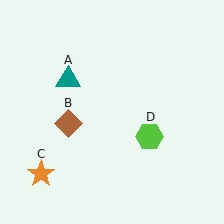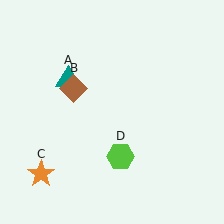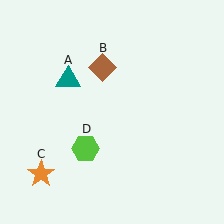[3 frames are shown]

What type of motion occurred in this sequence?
The brown diamond (object B), lime hexagon (object D) rotated clockwise around the center of the scene.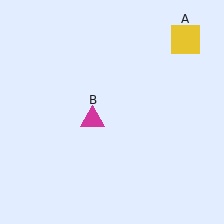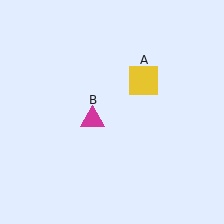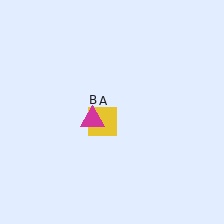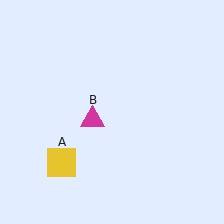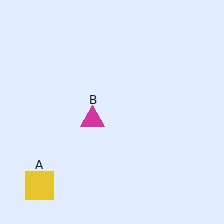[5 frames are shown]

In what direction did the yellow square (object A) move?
The yellow square (object A) moved down and to the left.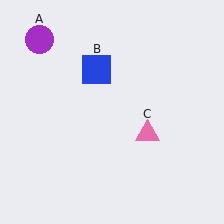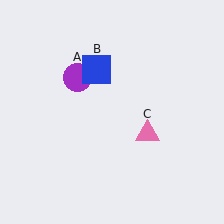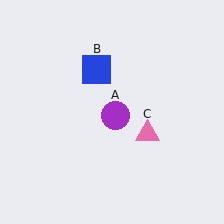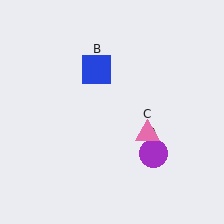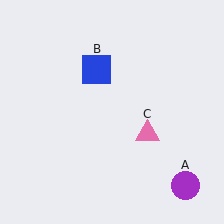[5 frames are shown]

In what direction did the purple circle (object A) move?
The purple circle (object A) moved down and to the right.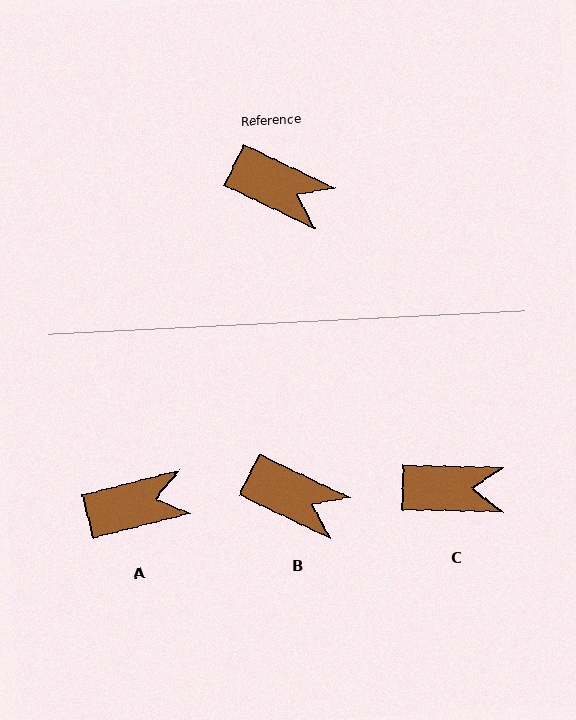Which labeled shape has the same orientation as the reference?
B.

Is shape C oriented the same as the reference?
No, it is off by about 24 degrees.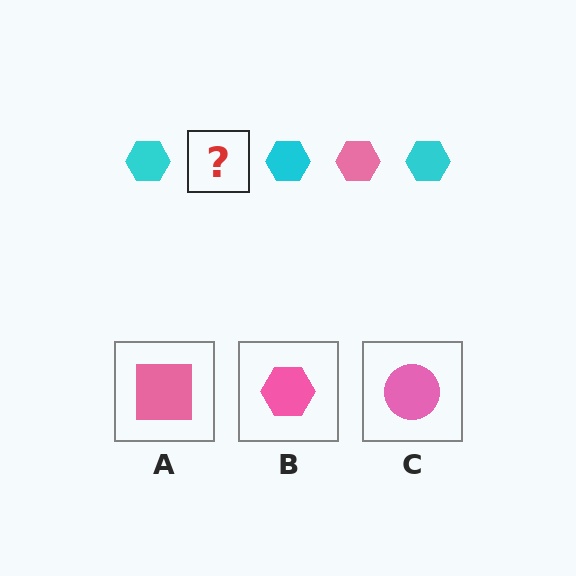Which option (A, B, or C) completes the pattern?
B.